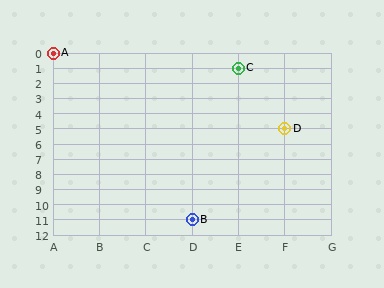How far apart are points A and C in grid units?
Points A and C are 4 columns and 1 row apart (about 4.1 grid units diagonally).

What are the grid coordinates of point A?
Point A is at grid coordinates (A, 0).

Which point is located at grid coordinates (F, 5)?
Point D is at (F, 5).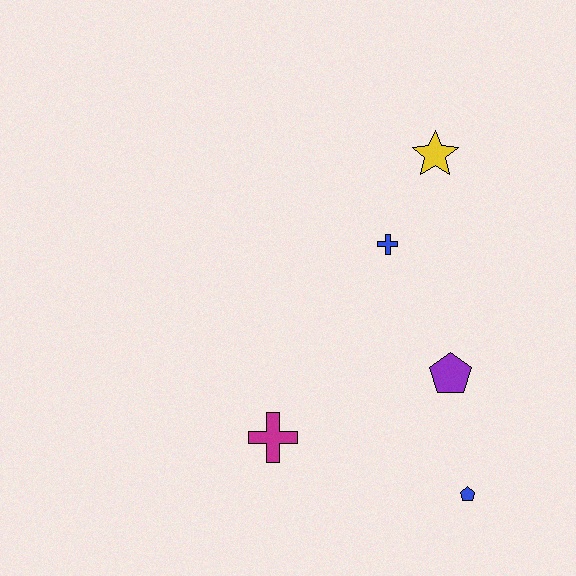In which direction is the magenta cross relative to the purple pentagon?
The magenta cross is to the left of the purple pentagon.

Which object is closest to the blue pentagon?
The purple pentagon is closest to the blue pentagon.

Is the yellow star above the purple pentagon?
Yes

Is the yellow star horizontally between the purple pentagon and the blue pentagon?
No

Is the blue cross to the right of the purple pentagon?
No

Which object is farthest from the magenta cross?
The yellow star is farthest from the magenta cross.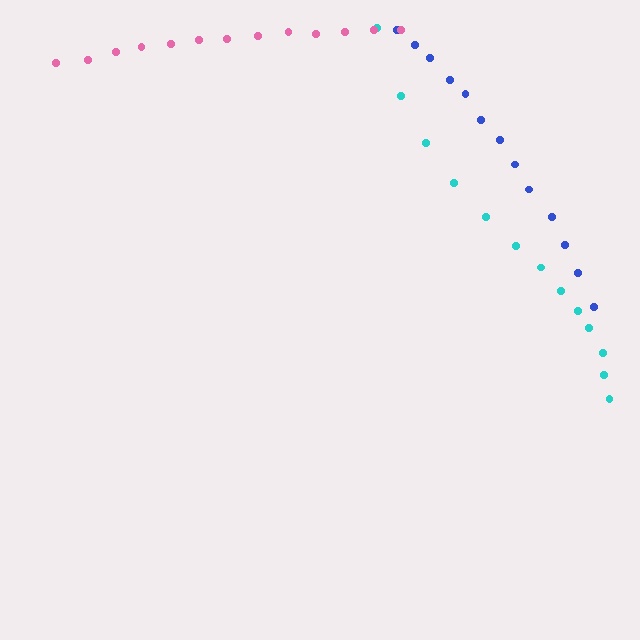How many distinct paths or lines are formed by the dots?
There are 3 distinct paths.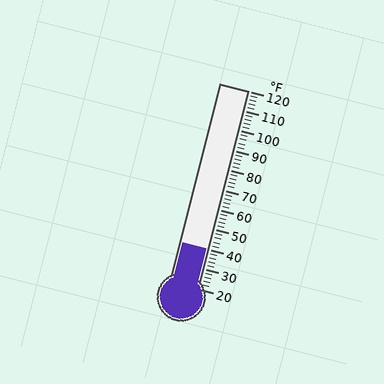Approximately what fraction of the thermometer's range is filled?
The thermometer is filled to approximately 20% of its range.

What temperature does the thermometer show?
The thermometer shows approximately 40°F.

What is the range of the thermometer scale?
The thermometer scale ranges from 20°F to 120°F.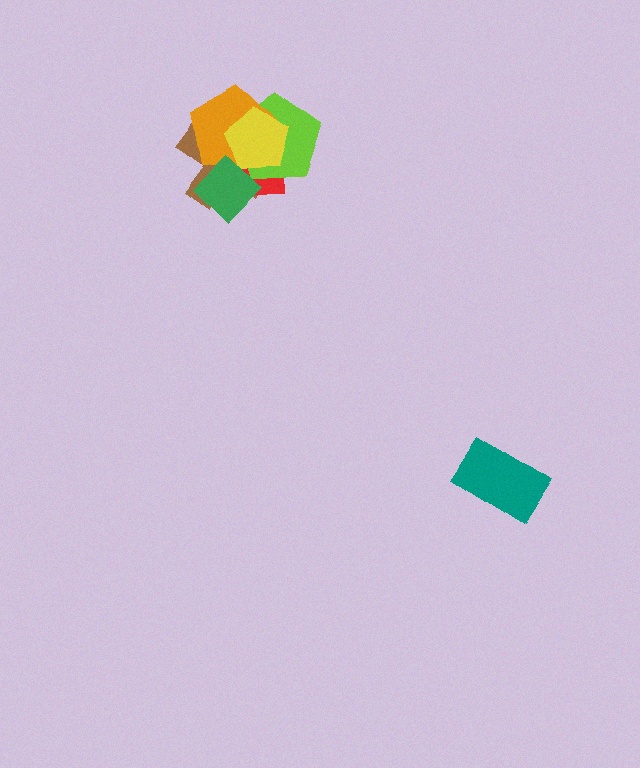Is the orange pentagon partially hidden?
Yes, it is partially covered by another shape.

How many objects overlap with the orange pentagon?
5 objects overlap with the orange pentagon.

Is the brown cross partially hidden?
Yes, it is partially covered by another shape.